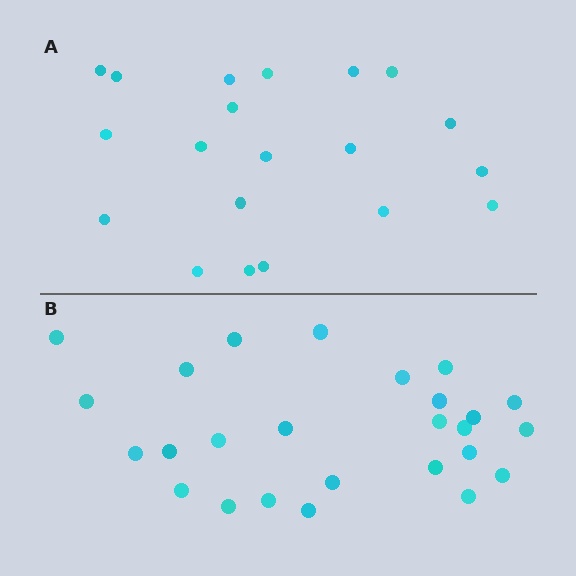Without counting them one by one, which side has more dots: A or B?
Region B (the bottom region) has more dots.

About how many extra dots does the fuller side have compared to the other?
Region B has about 6 more dots than region A.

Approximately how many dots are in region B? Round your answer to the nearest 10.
About 30 dots. (The exact count is 26, which rounds to 30.)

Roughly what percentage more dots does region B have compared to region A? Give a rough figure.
About 30% more.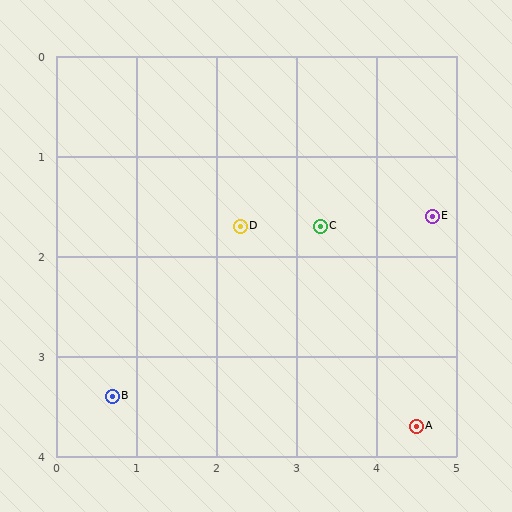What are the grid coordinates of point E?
Point E is at approximately (4.7, 1.6).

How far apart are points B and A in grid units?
Points B and A are about 3.8 grid units apart.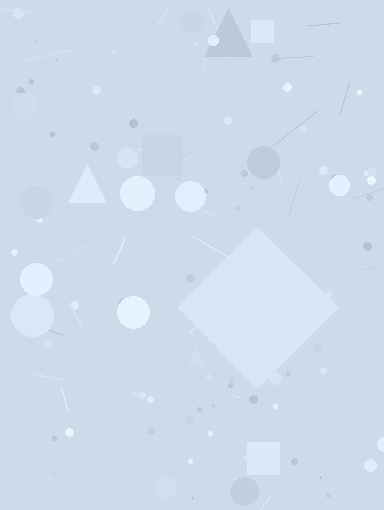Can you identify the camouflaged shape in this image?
The camouflaged shape is a diamond.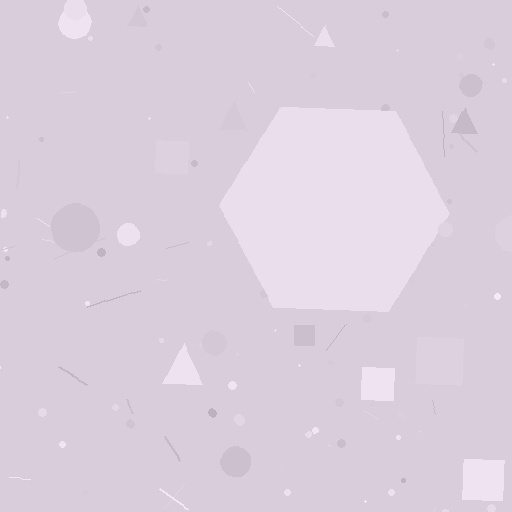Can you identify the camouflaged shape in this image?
The camouflaged shape is a hexagon.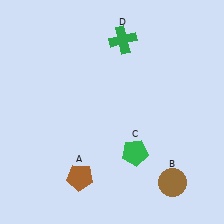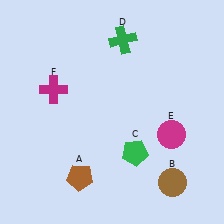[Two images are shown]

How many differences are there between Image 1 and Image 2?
There are 2 differences between the two images.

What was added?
A magenta circle (E), a magenta cross (F) were added in Image 2.